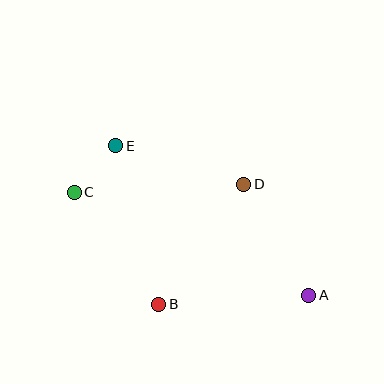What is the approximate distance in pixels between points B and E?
The distance between B and E is approximately 164 pixels.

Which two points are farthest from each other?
Points A and C are farthest from each other.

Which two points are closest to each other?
Points C and E are closest to each other.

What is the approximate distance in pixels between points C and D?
The distance between C and D is approximately 170 pixels.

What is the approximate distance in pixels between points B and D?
The distance between B and D is approximately 147 pixels.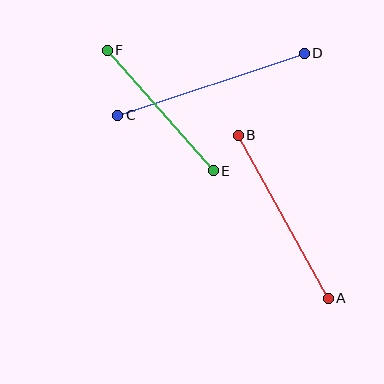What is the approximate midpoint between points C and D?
The midpoint is at approximately (211, 84) pixels.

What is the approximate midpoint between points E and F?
The midpoint is at approximately (160, 111) pixels.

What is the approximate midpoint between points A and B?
The midpoint is at approximately (283, 217) pixels.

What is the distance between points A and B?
The distance is approximately 186 pixels.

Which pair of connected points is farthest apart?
Points C and D are farthest apart.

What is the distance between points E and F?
The distance is approximately 161 pixels.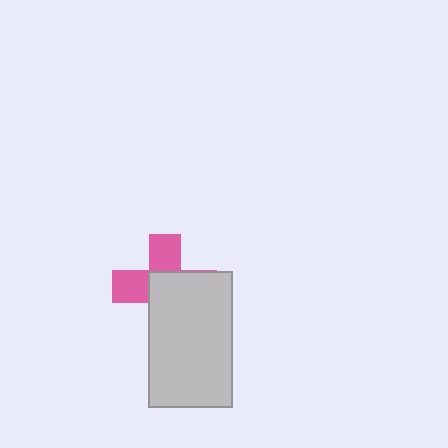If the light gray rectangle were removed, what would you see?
You would see the complete pink cross.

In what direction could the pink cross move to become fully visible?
The pink cross could move toward the upper-left. That would shift it out from behind the light gray rectangle entirely.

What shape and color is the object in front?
The object in front is a light gray rectangle.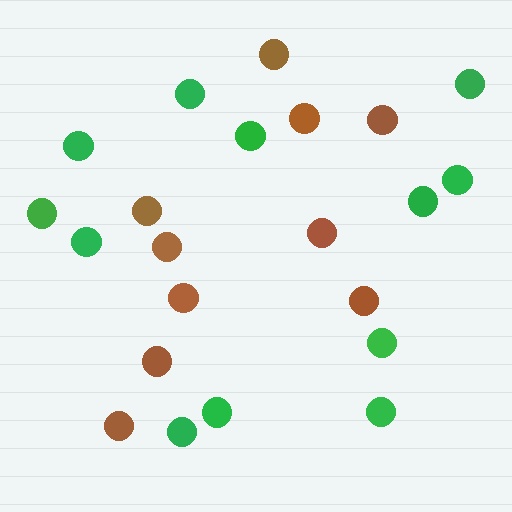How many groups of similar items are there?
There are 2 groups: one group of green circles (12) and one group of brown circles (10).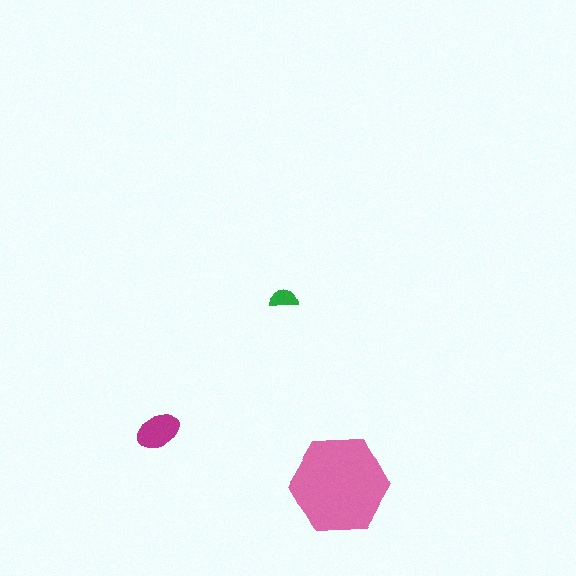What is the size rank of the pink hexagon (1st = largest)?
1st.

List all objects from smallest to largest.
The green semicircle, the magenta ellipse, the pink hexagon.